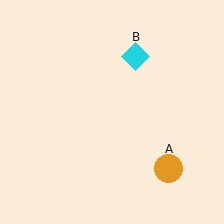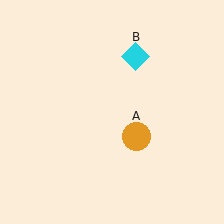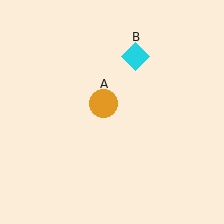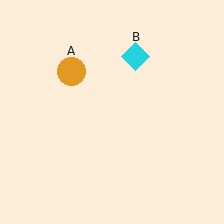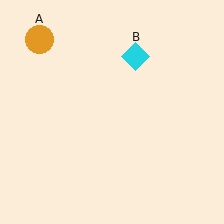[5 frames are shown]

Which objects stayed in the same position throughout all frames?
Cyan diamond (object B) remained stationary.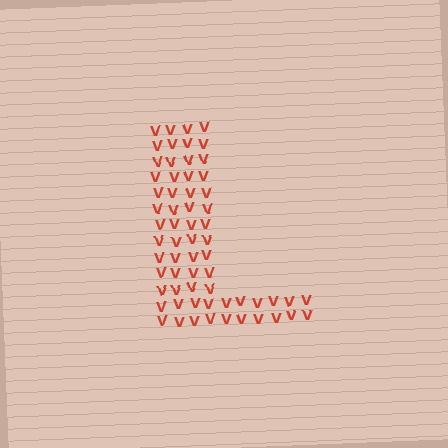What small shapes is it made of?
It is made of small letter V's.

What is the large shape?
The large shape is the letter L.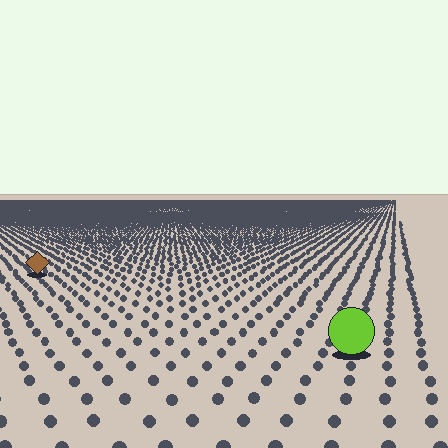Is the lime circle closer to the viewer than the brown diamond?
Yes. The lime circle is closer — you can tell from the texture gradient: the ground texture is coarser near it.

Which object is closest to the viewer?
The lime circle is closest. The texture marks near it are larger and more spread out.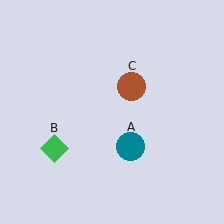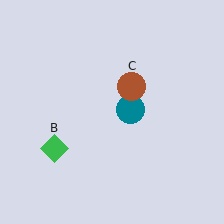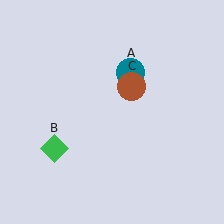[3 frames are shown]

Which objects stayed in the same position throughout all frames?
Green diamond (object B) and brown circle (object C) remained stationary.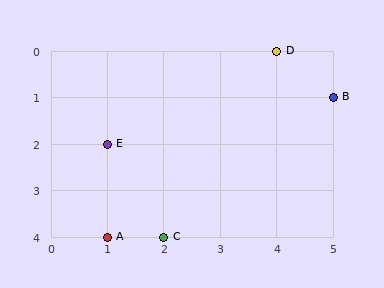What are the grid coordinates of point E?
Point E is at grid coordinates (1, 2).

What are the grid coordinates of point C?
Point C is at grid coordinates (2, 4).